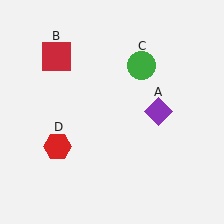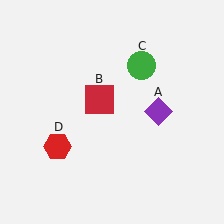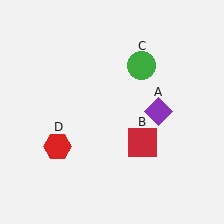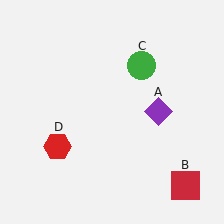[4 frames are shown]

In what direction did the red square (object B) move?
The red square (object B) moved down and to the right.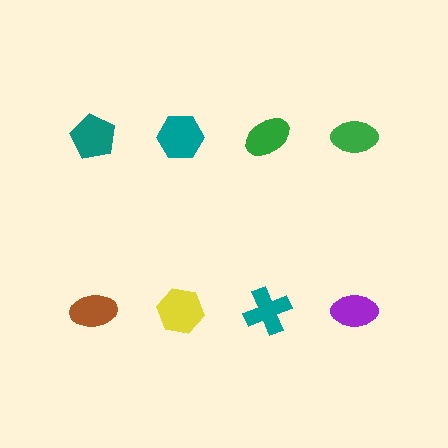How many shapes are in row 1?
4 shapes.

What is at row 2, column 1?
A brown ellipse.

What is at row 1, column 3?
A green ellipse.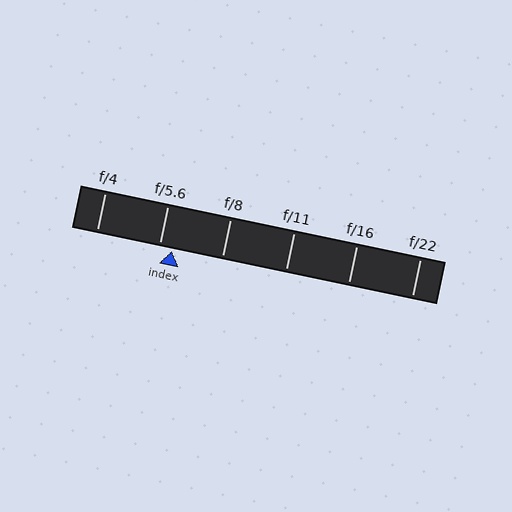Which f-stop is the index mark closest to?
The index mark is closest to f/5.6.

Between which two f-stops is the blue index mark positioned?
The index mark is between f/5.6 and f/8.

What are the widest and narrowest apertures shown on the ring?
The widest aperture shown is f/4 and the narrowest is f/22.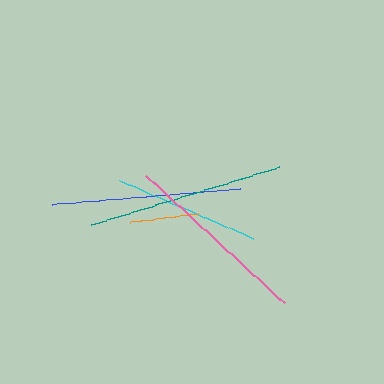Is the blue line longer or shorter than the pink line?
The blue line is longer than the pink line.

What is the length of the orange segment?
The orange segment is approximately 69 pixels long.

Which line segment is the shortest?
The orange line is the shortest at approximately 69 pixels.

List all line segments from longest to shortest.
From longest to shortest: teal, blue, pink, cyan, orange.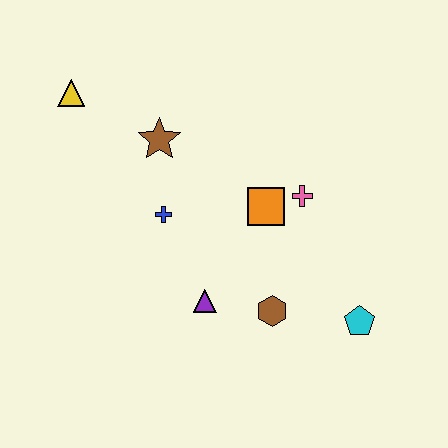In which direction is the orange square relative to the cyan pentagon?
The orange square is above the cyan pentagon.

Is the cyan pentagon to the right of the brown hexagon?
Yes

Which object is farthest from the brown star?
The cyan pentagon is farthest from the brown star.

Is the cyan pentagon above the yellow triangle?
No